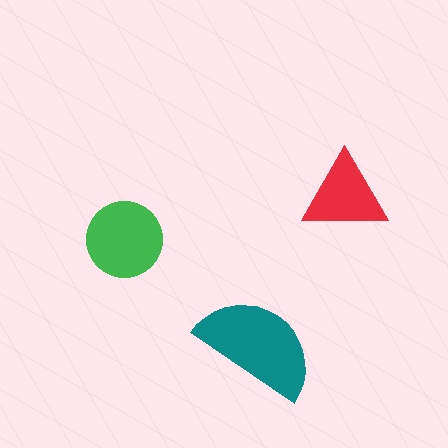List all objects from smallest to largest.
The red triangle, the green circle, the teal semicircle.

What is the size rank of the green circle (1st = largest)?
2nd.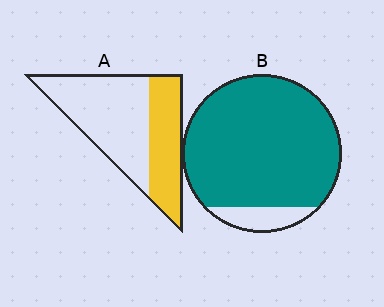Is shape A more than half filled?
No.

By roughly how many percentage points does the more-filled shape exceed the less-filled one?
By roughly 50 percentage points (B over A).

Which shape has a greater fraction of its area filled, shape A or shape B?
Shape B.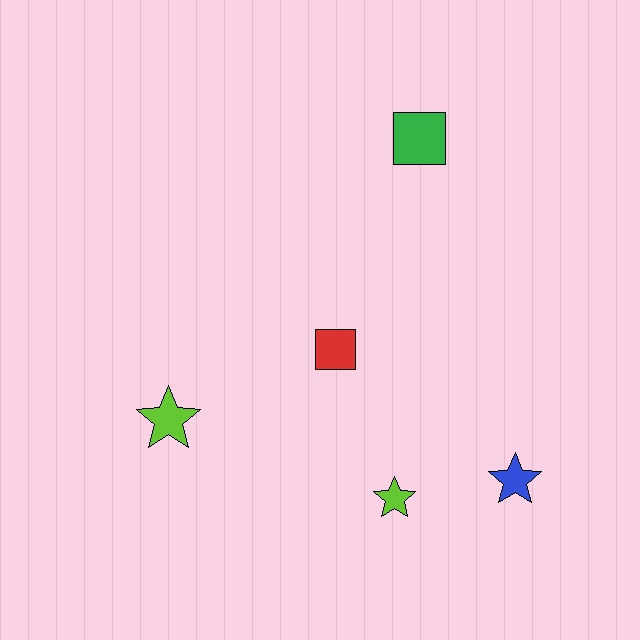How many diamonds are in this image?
There are no diamonds.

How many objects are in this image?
There are 5 objects.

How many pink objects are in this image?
There are no pink objects.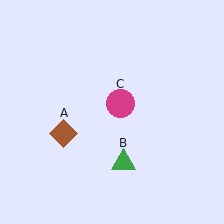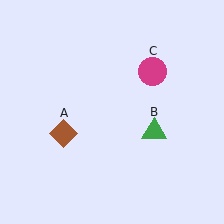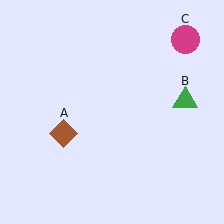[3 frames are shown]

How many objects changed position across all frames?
2 objects changed position: green triangle (object B), magenta circle (object C).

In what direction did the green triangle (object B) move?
The green triangle (object B) moved up and to the right.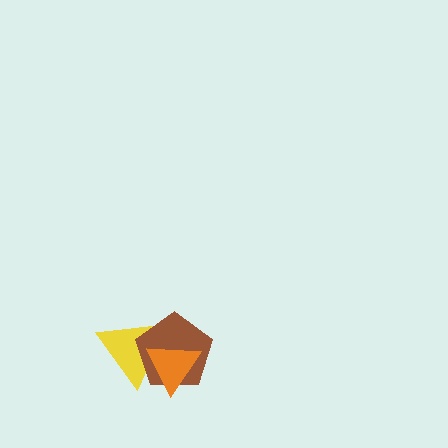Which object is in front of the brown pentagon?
The orange triangle is in front of the brown pentagon.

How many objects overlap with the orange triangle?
2 objects overlap with the orange triangle.